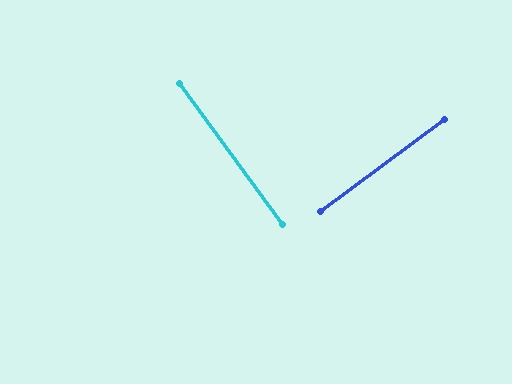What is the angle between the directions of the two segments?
Approximately 90 degrees.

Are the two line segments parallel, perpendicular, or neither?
Perpendicular — they meet at approximately 90°.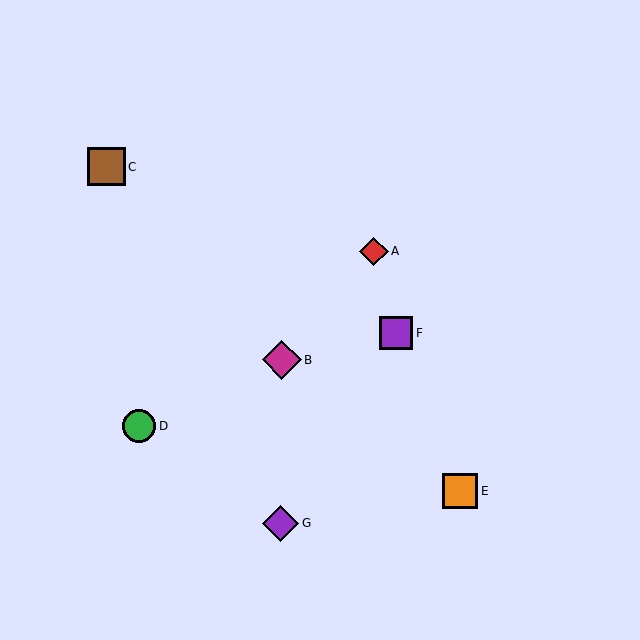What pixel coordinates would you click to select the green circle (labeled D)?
Click at (139, 426) to select the green circle D.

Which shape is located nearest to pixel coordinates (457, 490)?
The orange square (labeled E) at (460, 491) is nearest to that location.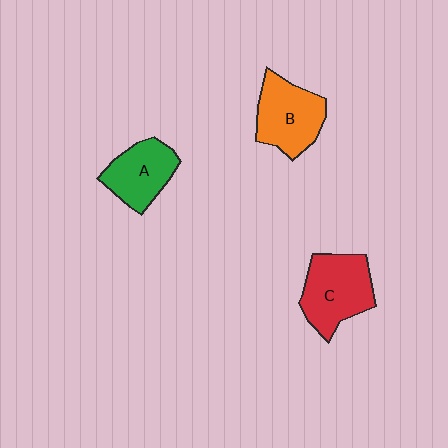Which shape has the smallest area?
Shape A (green).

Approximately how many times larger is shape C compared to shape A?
Approximately 1.3 times.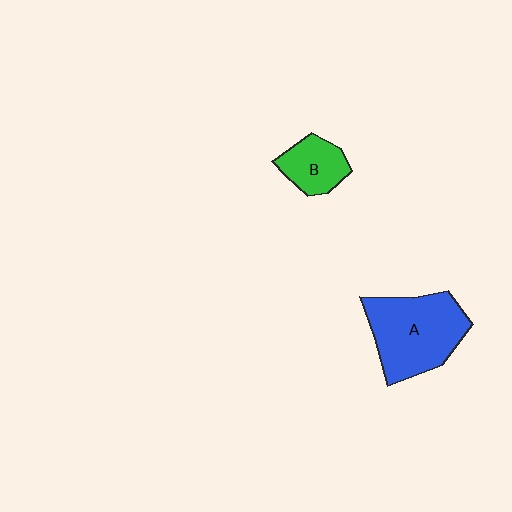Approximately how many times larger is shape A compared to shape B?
Approximately 2.2 times.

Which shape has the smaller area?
Shape B (green).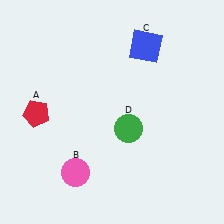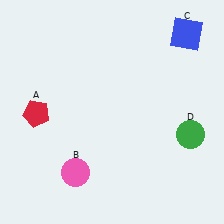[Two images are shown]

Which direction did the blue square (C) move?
The blue square (C) moved right.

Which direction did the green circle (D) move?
The green circle (D) moved right.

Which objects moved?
The objects that moved are: the blue square (C), the green circle (D).